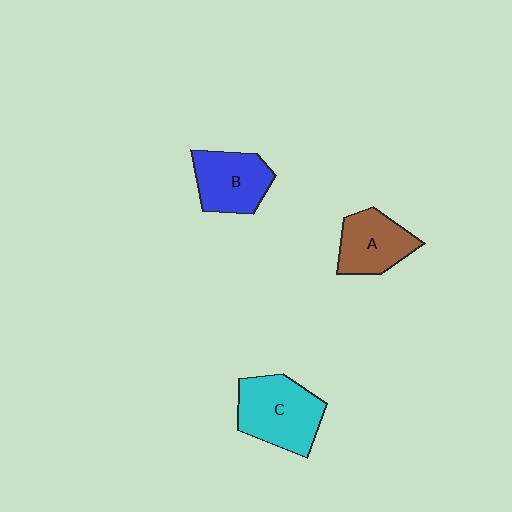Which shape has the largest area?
Shape C (cyan).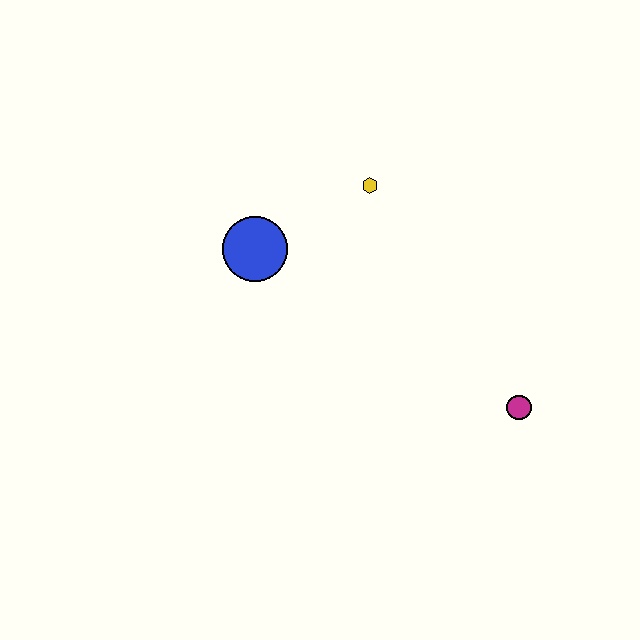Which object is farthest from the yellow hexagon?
The magenta circle is farthest from the yellow hexagon.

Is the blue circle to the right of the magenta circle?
No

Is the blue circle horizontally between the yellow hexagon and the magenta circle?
No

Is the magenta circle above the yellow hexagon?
No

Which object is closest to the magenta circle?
The yellow hexagon is closest to the magenta circle.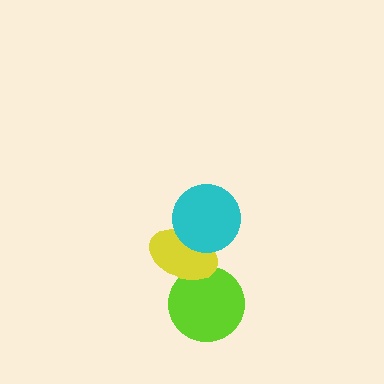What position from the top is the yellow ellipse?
The yellow ellipse is 2nd from the top.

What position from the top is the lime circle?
The lime circle is 3rd from the top.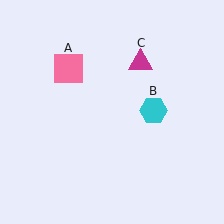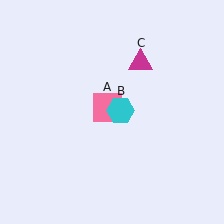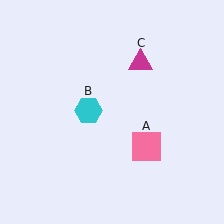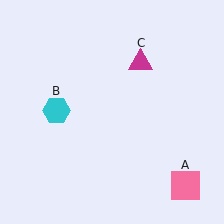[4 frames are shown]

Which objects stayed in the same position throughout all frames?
Magenta triangle (object C) remained stationary.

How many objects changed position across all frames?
2 objects changed position: pink square (object A), cyan hexagon (object B).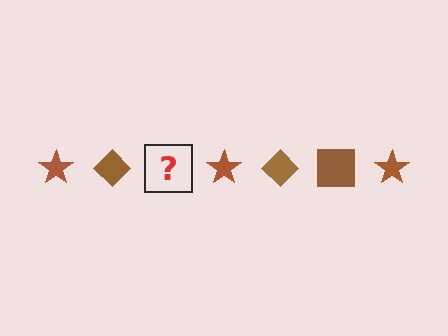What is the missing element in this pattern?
The missing element is a brown square.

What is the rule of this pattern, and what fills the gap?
The rule is that the pattern cycles through star, diamond, square shapes in brown. The gap should be filled with a brown square.